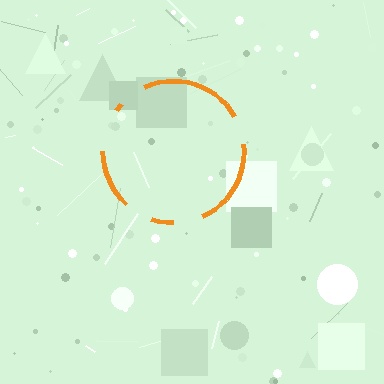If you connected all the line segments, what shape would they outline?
They would outline a circle.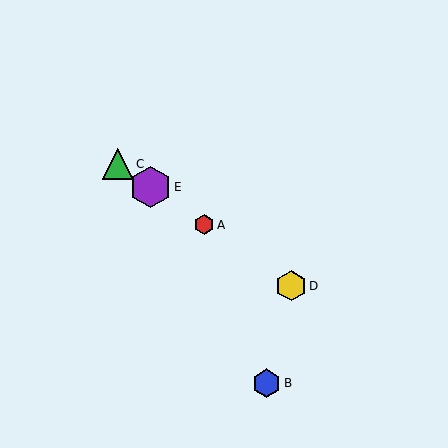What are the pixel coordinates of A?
Object A is at (204, 225).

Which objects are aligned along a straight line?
Objects A, C, D, E are aligned along a straight line.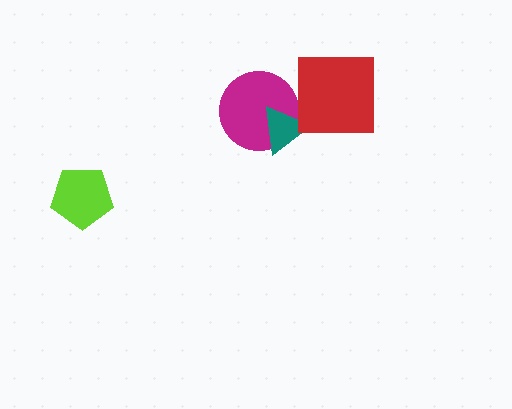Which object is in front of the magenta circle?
The teal triangle is in front of the magenta circle.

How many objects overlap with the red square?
0 objects overlap with the red square.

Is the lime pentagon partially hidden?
No, no other shape covers it.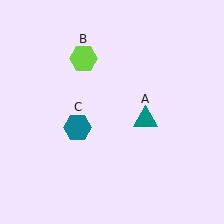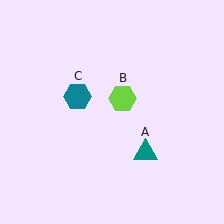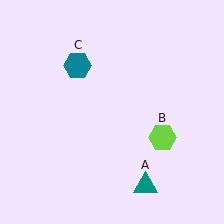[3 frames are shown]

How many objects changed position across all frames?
3 objects changed position: teal triangle (object A), lime hexagon (object B), teal hexagon (object C).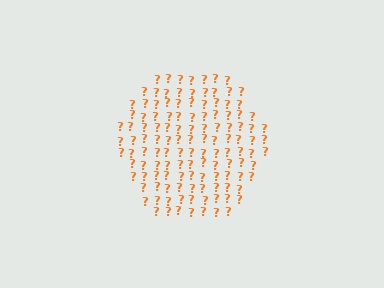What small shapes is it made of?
It is made of small question marks.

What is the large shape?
The large shape is a hexagon.